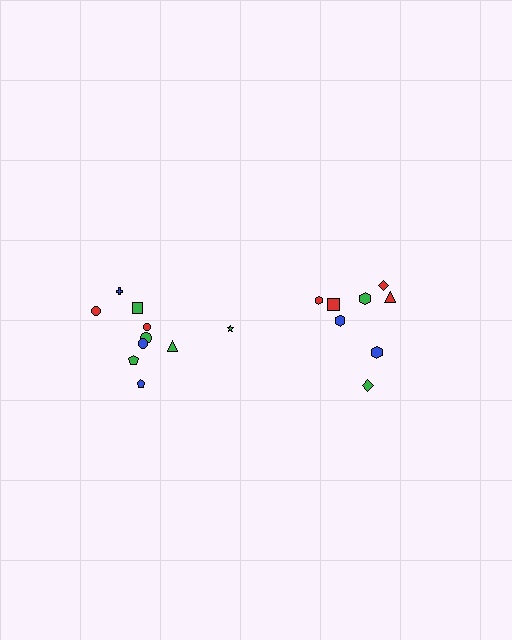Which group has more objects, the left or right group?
The left group.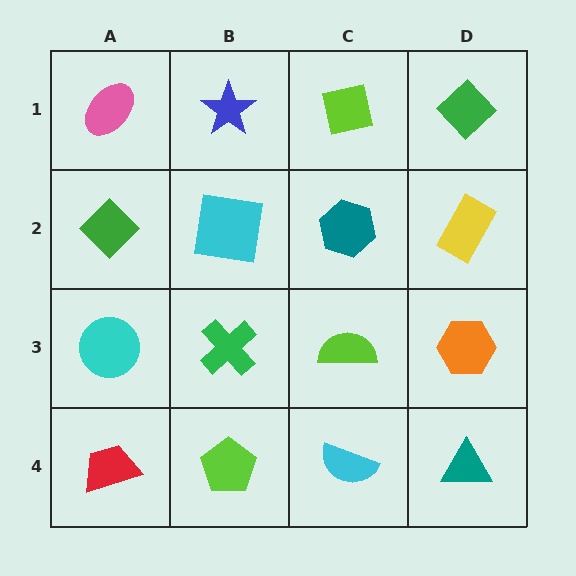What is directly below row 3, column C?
A cyan semicircle.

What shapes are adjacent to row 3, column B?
A cyan square (row 2, column B), a lime pentagon (row 4, column B), a cyan circle (row 3, column A), a lime semicircle (row 3, column C).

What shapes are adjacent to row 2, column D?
A green diamond (row 1, column D), an orange hexagon (row 3, column D), a teal hexagon (row 2, column C).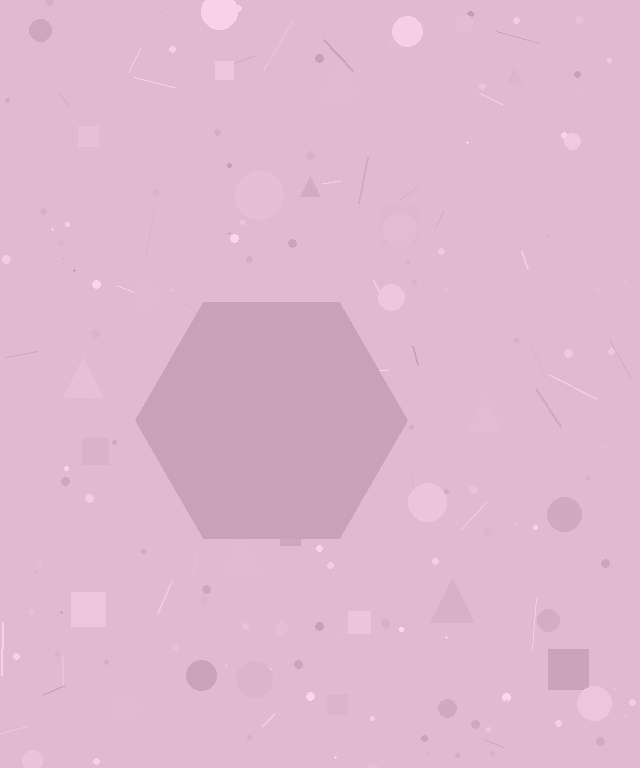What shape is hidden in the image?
A hexagon is hidden in the image.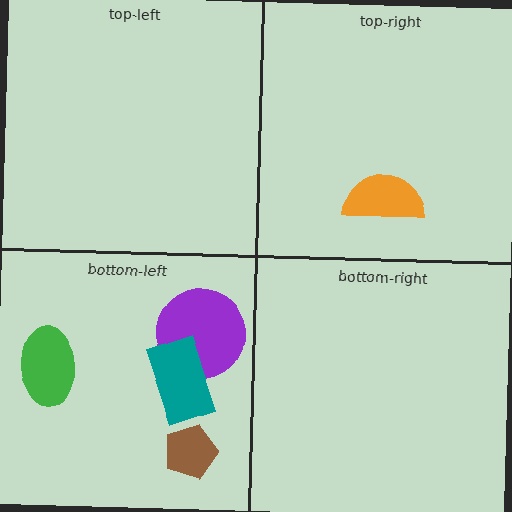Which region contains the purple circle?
The bottom-left region.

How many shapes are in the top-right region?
1.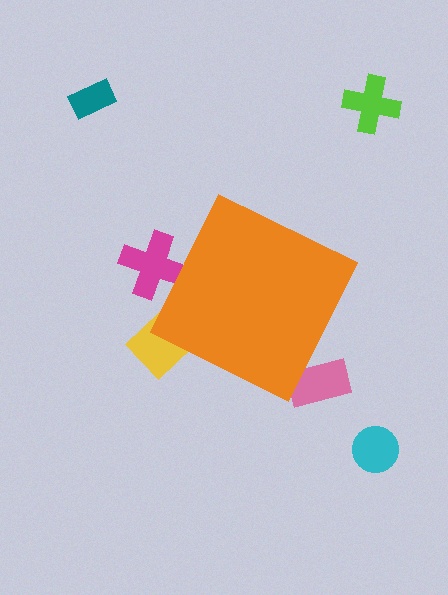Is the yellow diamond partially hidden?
Yes, the yellow diamond is partially hidden behind the orange diamond.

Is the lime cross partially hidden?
No, the lime cross is fully visible.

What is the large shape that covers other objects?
An orange diamond.